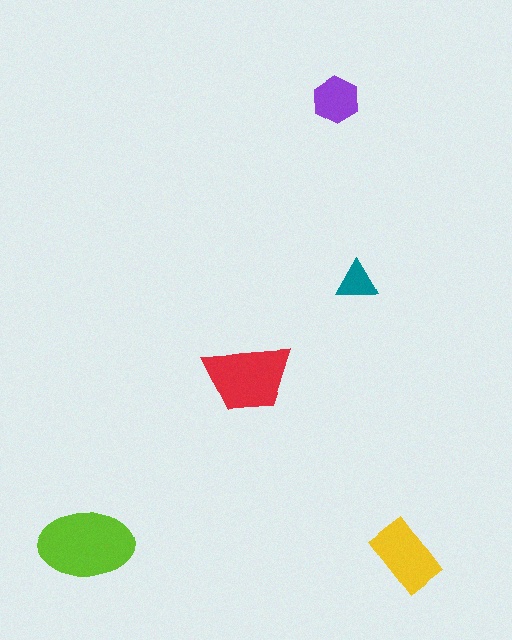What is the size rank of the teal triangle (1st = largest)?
5th.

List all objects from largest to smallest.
The lime ellipse, the red trapezoid, the yellow rectangle, the purple hexagon, the teal triangle.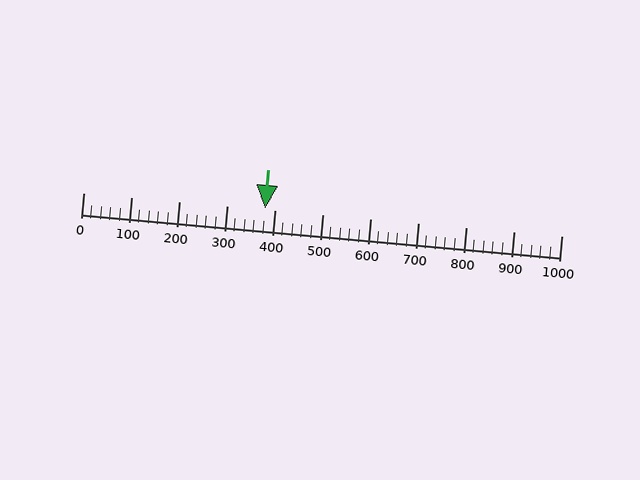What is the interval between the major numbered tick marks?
The major tick marks are spaced 100 units apart.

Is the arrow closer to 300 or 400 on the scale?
The arrow is closer to 400.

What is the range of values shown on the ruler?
The ruler shows values from 0 to 1000.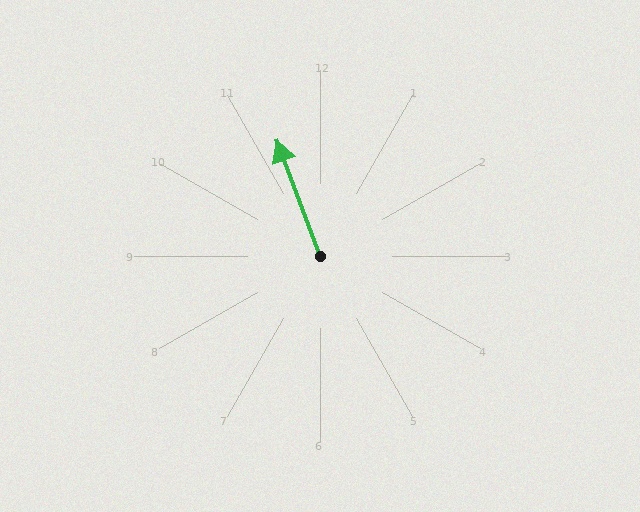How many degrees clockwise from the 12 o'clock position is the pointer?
Approximately 339 degrees.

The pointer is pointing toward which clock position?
Roughly 11 o'clock.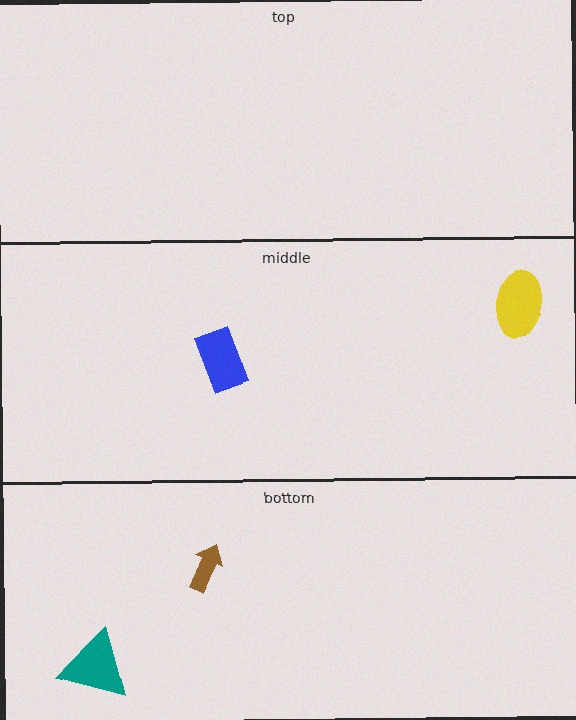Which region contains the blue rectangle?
The middle region.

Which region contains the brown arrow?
The bottom region.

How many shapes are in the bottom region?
2.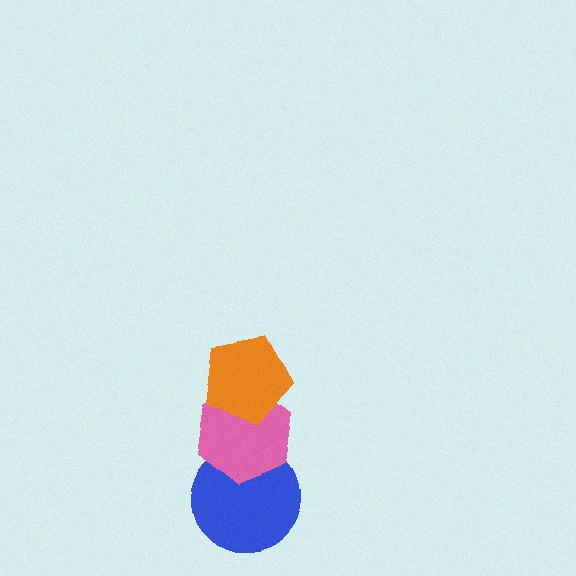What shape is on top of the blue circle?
The pink hexagon is on top of the blue circle.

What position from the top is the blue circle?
The blue circle is 3rd from the top.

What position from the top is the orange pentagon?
The orange pentagon is 1st from the top.